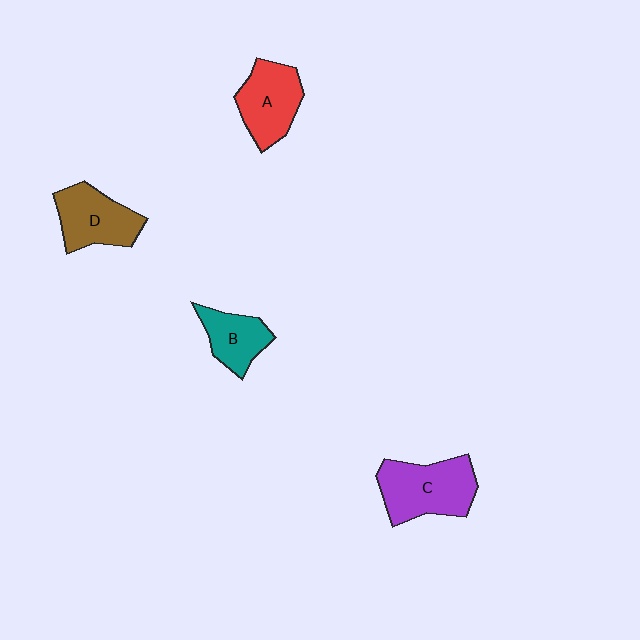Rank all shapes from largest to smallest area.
From largest to smallest: C (purple), A (red), D (brown), B (teal).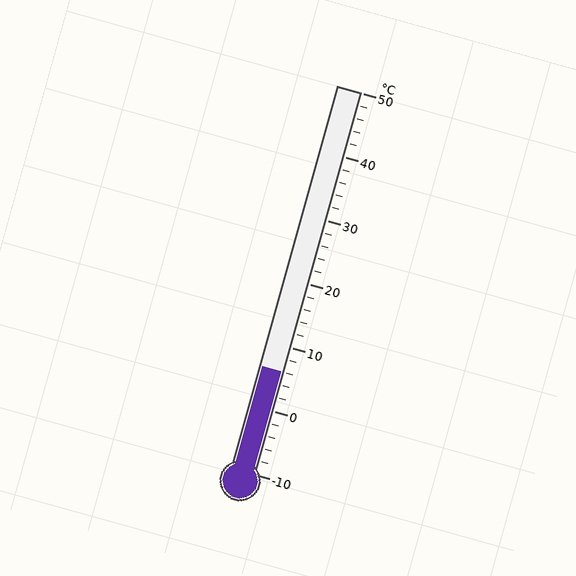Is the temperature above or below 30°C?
The temperature is below 30°C.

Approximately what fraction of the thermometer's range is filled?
The thermometer is filled to approximately 25% of its range.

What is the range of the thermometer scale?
The thermometer scale ranges from -10°C to 50°C.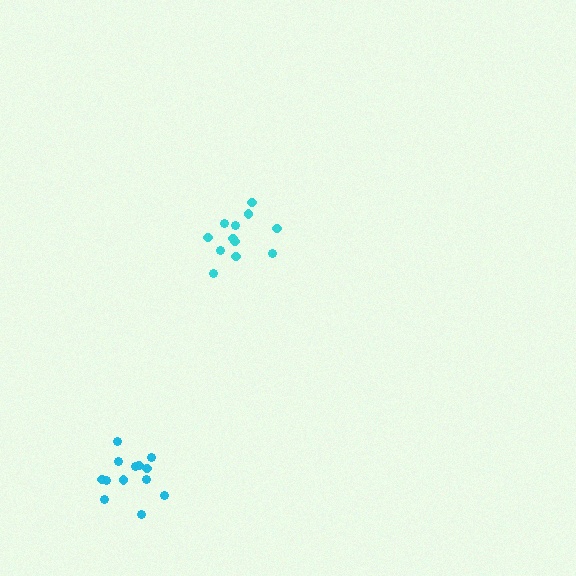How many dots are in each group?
Group 1: 12 dots, Group 2: 13 dots (25 total).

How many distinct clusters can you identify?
There are 2 distinct clusters.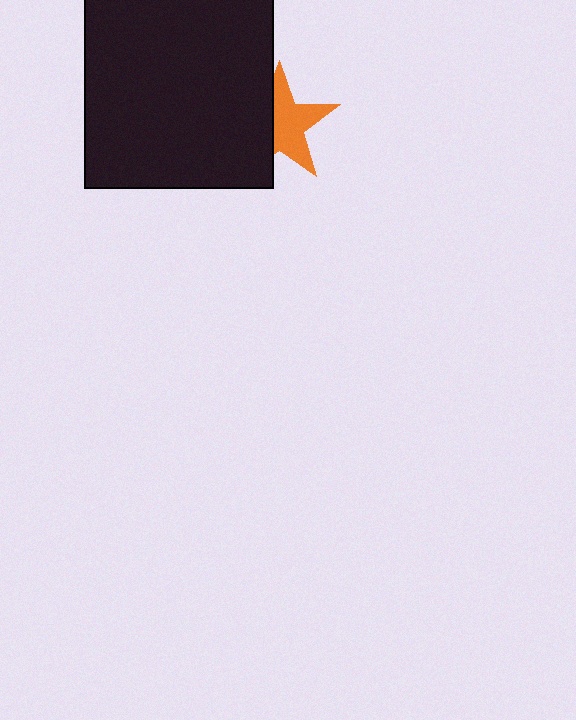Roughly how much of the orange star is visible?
About half of it is visible (roughly 59%).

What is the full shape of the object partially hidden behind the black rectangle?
The partially hidden object is an orange star.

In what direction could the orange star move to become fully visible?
The orange star could move right. That would shift it out from behind the black rectangle entirely.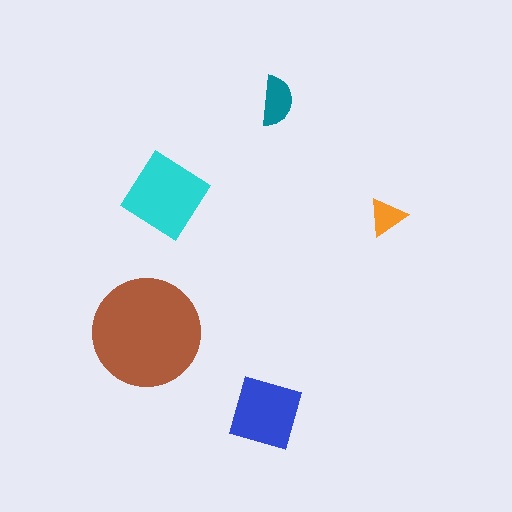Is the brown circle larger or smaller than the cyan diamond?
Larger.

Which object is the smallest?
The orange triangle.